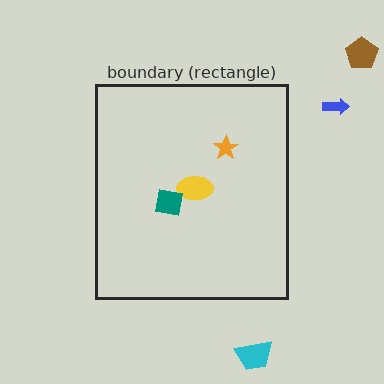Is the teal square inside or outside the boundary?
Inside.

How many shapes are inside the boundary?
3 inside, 3 outside.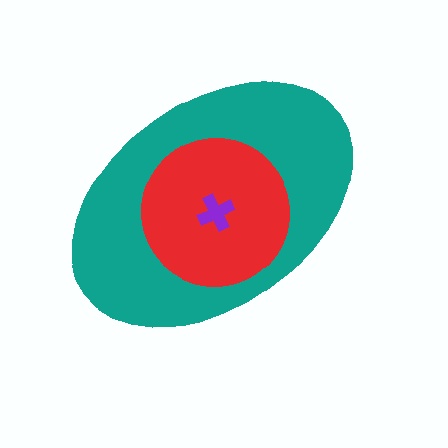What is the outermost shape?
The teal ellipse.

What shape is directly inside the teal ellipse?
The red circle.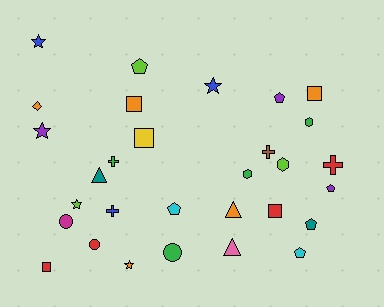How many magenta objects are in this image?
There is 1 magenta object.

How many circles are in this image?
There are 3 circles.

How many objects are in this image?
There are 30 objects.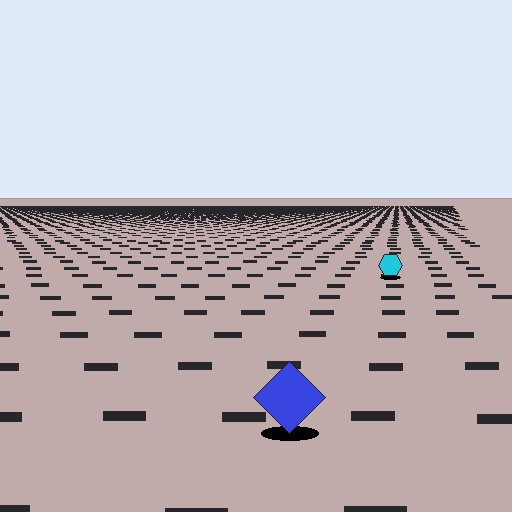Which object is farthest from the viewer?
The cyan hexagon is farthest from the viewer. It appears smaller and the ground texture around it is denser.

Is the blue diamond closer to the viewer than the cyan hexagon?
Yes. The blue diamond is closer — you can tell from the texture gradient: the ground texture is coarser near it.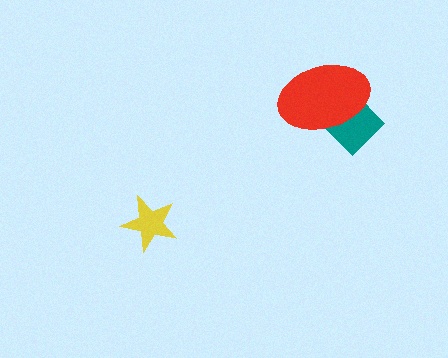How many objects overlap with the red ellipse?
1 object overlaps with the red ellipse.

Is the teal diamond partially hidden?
Yes, it is partially covered by another shape.